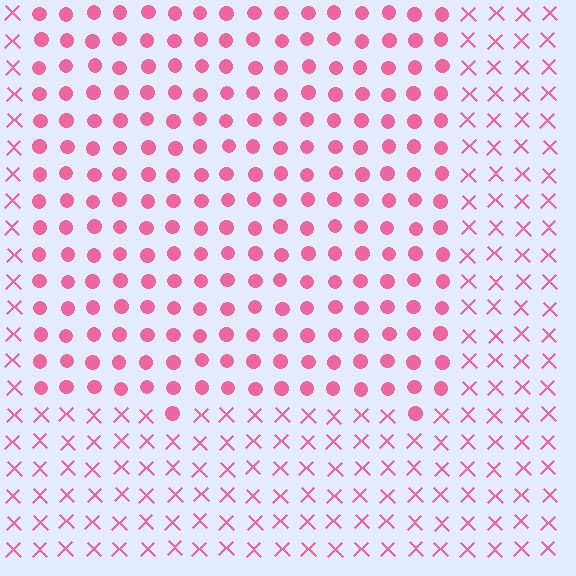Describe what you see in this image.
The image is filled with small pink elements arranged in a uniform grid. A rectangle-shaped region contains circles, while the surrounding area contains X marks. The boundary is defined purely by the change in element shape.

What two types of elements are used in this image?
The image uses circles inside the rectangle region and X marks outside it.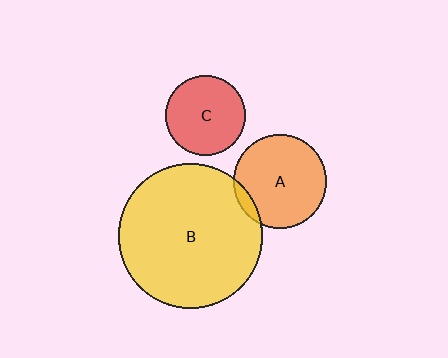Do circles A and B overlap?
Yes.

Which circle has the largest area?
Circle B (yellow).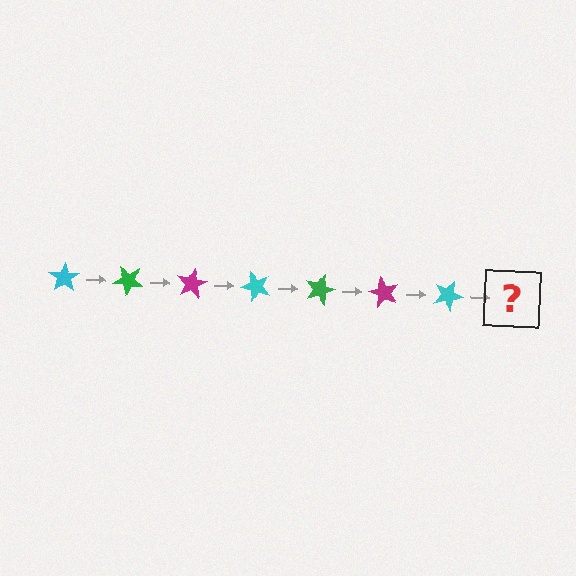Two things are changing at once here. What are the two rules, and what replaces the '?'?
The two rules are that it rotates 40 degrees each step and the color cycles through cyan, green, and magenta. The '?' should be a green star, rotated 280 degrees from the start.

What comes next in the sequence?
The next element should be a green star, rotated 280 degrees from the start.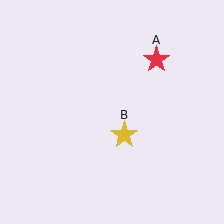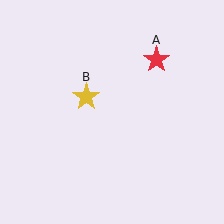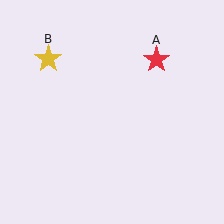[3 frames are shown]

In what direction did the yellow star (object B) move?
The yellow star (object B) moved up and to the left.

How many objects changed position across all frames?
1 object changed position: yellow star (object B).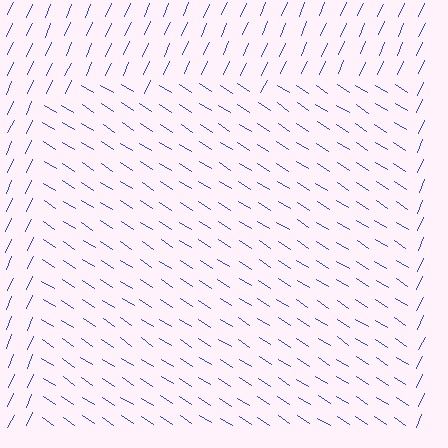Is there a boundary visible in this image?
Yes, there is a texture boundary formed by a change in line orientation.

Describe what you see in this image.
The image is filled with small blue line segments. A rectangle region in the image has lines oriented differently from the surrounding lines, creating a visible texture boundary.